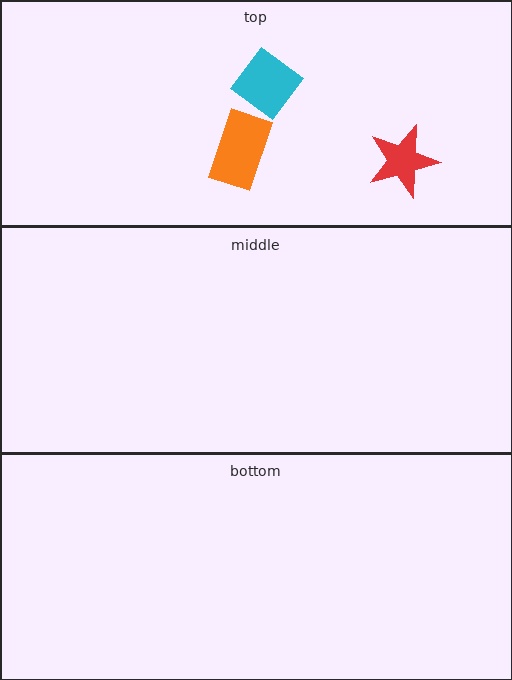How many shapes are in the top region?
3.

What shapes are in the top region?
The cyan diamond, the red star, the orange rectangle.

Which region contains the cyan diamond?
The top region.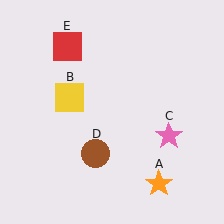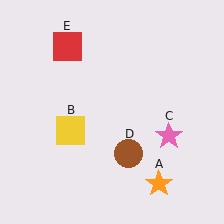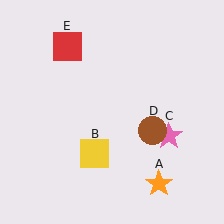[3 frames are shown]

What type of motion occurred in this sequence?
The yellow square (object B), brown circle (object D) rotated counterclockwise around the center of the scene.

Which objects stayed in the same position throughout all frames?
Orange star (object A) and pink star (object C) and red square (object E) remained stationary.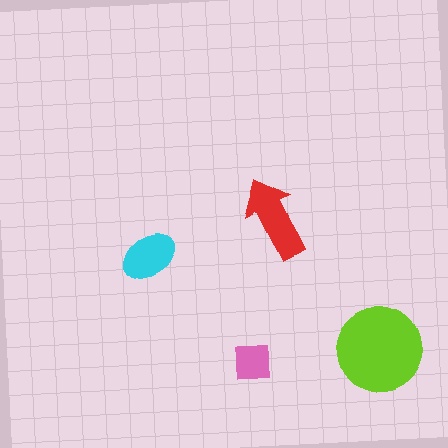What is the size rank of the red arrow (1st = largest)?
2nd.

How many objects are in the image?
There are 4 objects in the image.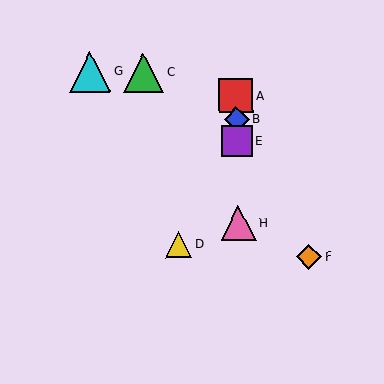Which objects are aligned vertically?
Objects A, B, E, H are aligned vertically.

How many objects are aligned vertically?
4 objects (A, B, E, H) are aligned vertically.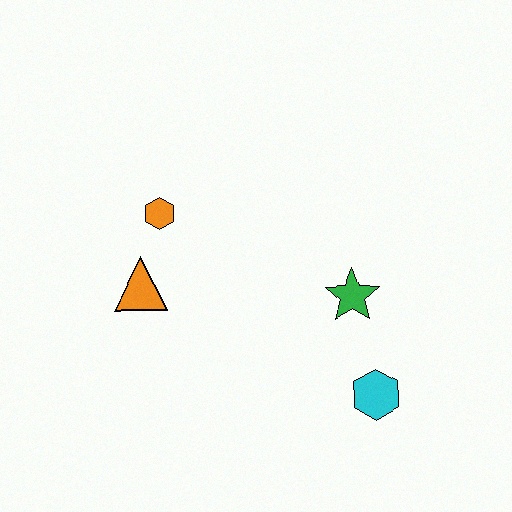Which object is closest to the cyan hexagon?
The green star is closest to the cyan hexagon.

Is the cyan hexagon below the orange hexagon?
Yes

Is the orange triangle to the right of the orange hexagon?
No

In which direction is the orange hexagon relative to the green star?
The orange hexagon is to the left of the green star.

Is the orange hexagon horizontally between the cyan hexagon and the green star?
No